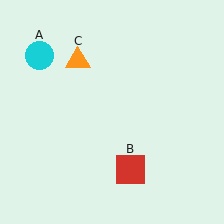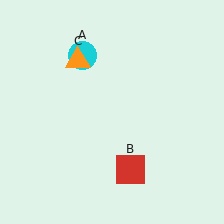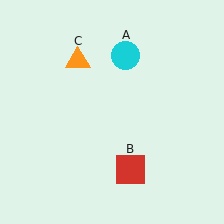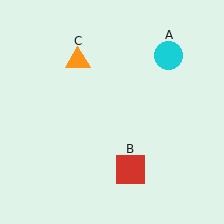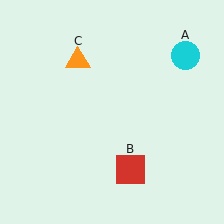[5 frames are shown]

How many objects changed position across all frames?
1 object changed position: cyan circle (object A).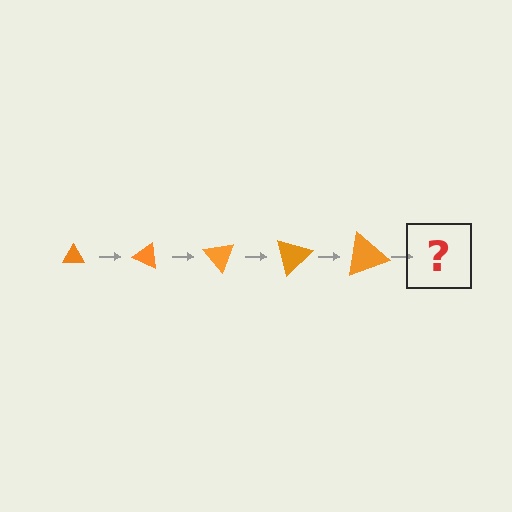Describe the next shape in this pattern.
It should be a triangle, larger than the previous one and rotated 125 degrees from the start.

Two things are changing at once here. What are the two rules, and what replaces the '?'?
The two rules are that the triangle grows larger each step and it rotates 25 degrees each step. The '?' should be a triangle, larger than the previous one and rotated 125 degrees from the start.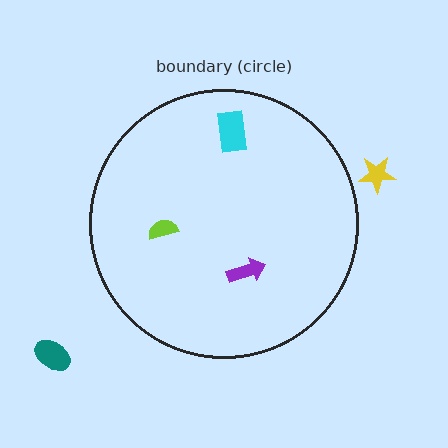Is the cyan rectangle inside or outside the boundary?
Inside.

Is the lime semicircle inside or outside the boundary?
Inside.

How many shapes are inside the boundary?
3 inside, 2 outside.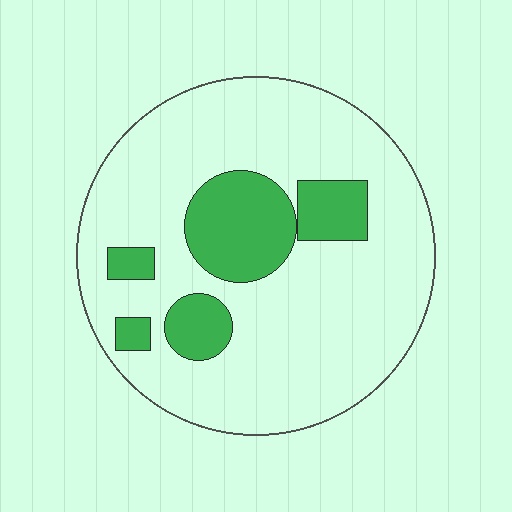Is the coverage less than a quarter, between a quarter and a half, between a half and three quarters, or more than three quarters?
Less than a quarter.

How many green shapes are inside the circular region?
5.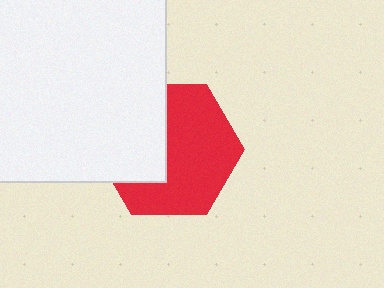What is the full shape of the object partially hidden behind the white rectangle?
The partially hidden object is a red hexagon.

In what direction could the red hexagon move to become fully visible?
The red hexagon could move right. That would shift it out from behind the white rectangle entirely.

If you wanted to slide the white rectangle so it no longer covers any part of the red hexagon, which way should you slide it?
Slide it left — that is the most direct way to separate the two shapes.